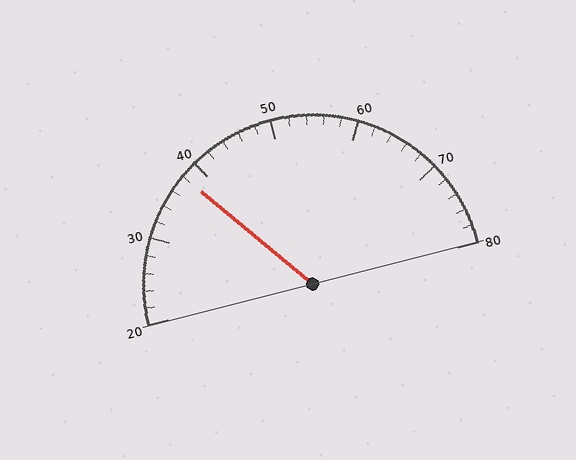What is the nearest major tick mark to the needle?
The nearest major tick mark is 40.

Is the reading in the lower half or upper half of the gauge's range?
The reading is in the lower half of the range (20 to 80).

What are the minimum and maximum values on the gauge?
The gauge ranges from 20 to 80.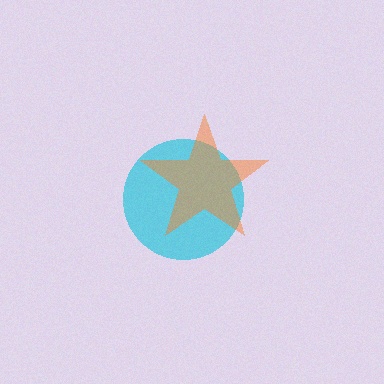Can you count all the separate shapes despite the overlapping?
Yes, there are 2 separate shapes.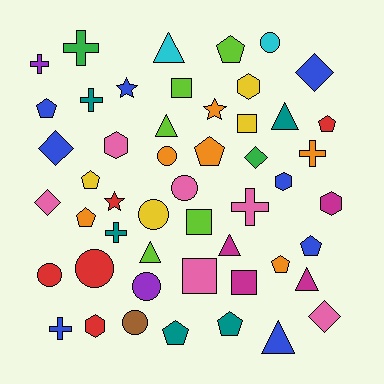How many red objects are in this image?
There are 5 red objects.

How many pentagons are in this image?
There are 10 pentagons.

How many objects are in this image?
There are 50 objects.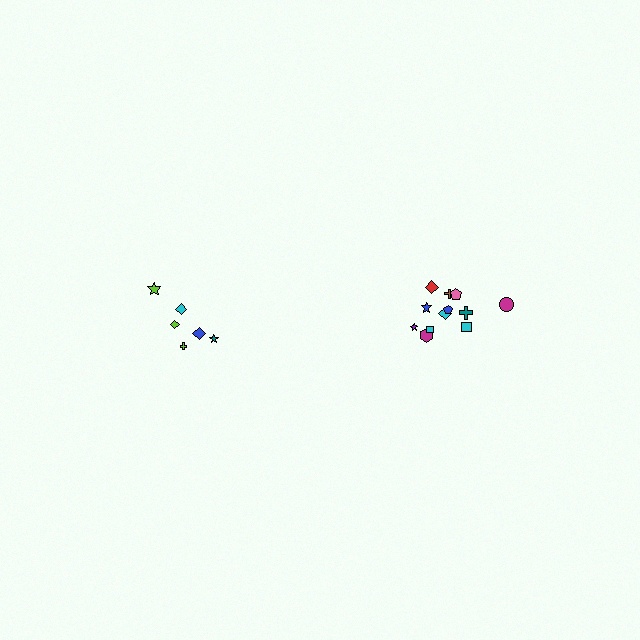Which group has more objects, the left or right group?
The right group.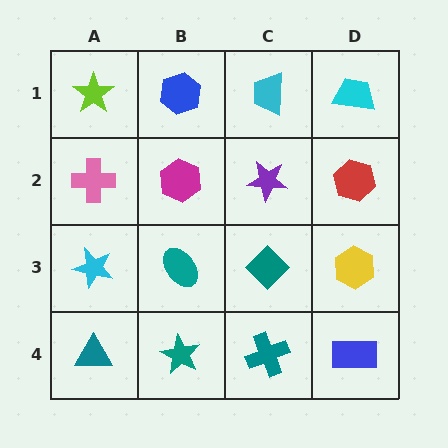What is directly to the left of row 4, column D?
A teal cross.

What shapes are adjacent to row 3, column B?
A magenta hexagon (row 2, column B), a teal star (row 4, column B), a cyan star (row 3, column A), a teal diamond (row 3, column C).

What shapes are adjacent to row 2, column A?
A lime star (row 1, column A), a cyan star (row 3, column A), a magenta hexagon (row 2, column B).